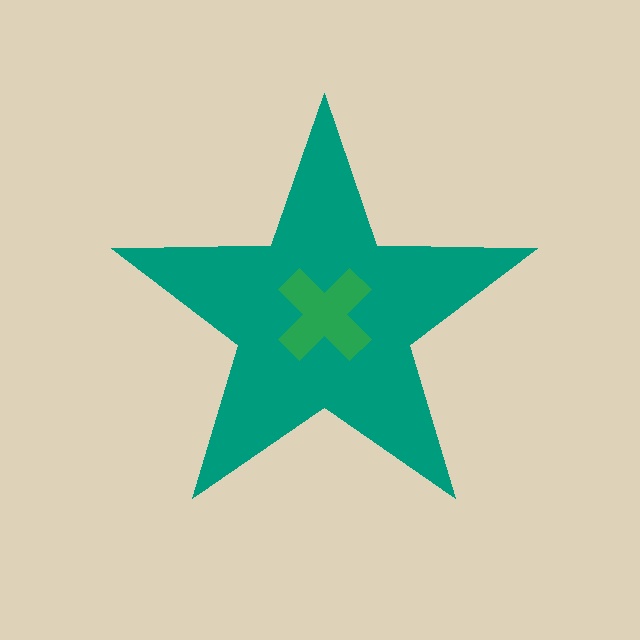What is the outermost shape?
The teal star.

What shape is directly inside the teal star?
The green cross.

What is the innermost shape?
The green cross.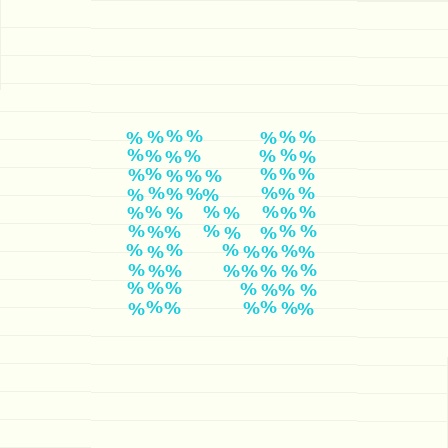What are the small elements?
The small elements are percent signs.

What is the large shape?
The large shape is the letter N.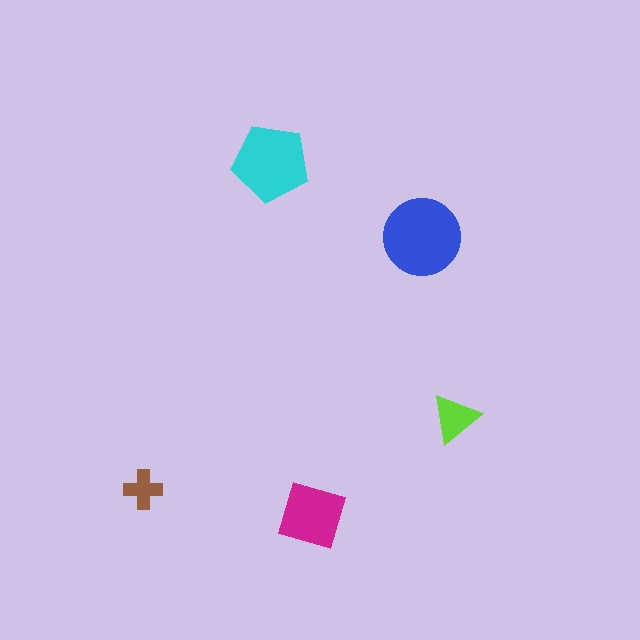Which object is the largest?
The blue circle.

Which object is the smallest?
The brown cross.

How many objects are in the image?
There are 5 objects in the image.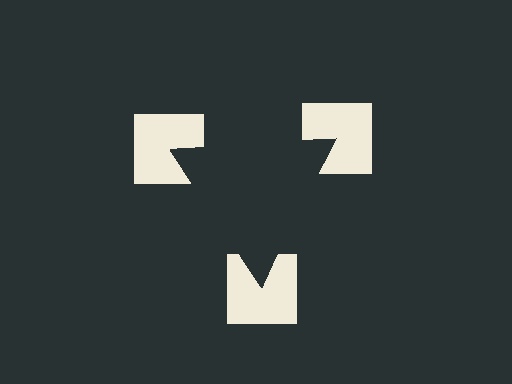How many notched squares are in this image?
There are 3 — one at each vertex of the illusory triangle.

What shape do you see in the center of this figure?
An illusory triangle — its edges are inferred from the aligned wedge cuts in the notched squares, not physically drawn.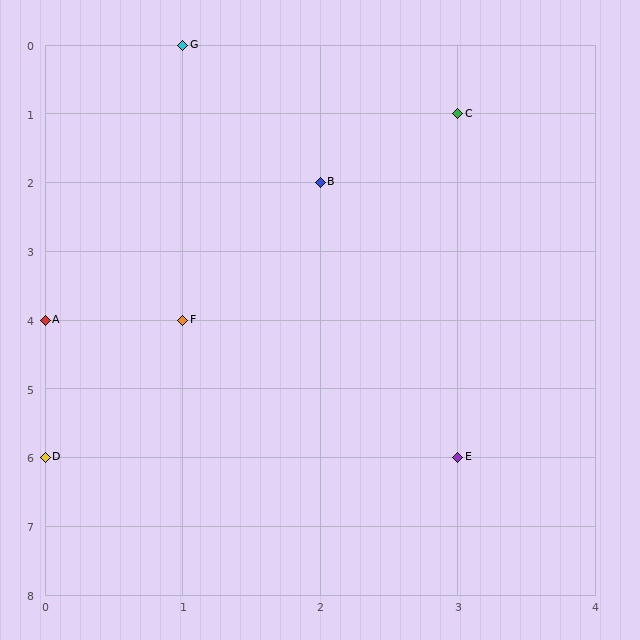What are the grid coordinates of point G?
Point G is at grid coordinates (1, 0).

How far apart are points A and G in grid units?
Points A and G are 1 column and 4 rows apart (about 4.1 grid units diagonally).